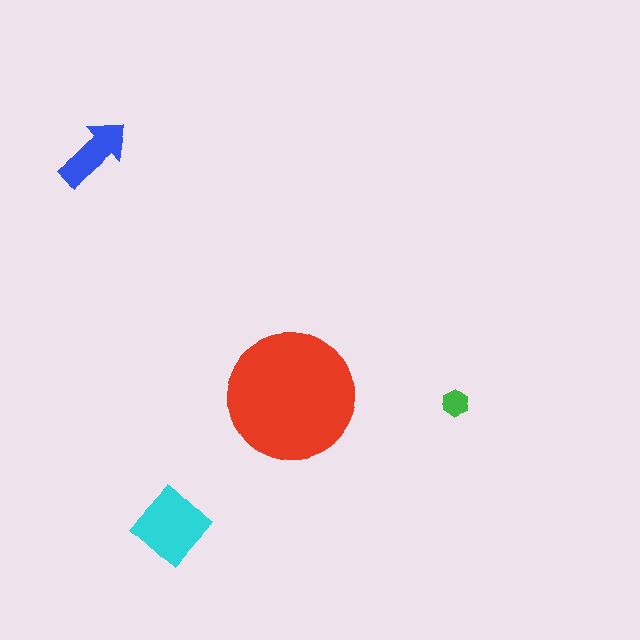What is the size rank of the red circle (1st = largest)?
1st.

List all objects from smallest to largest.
The green hexagon, the blue arrow, the cyan diamond, the red circle.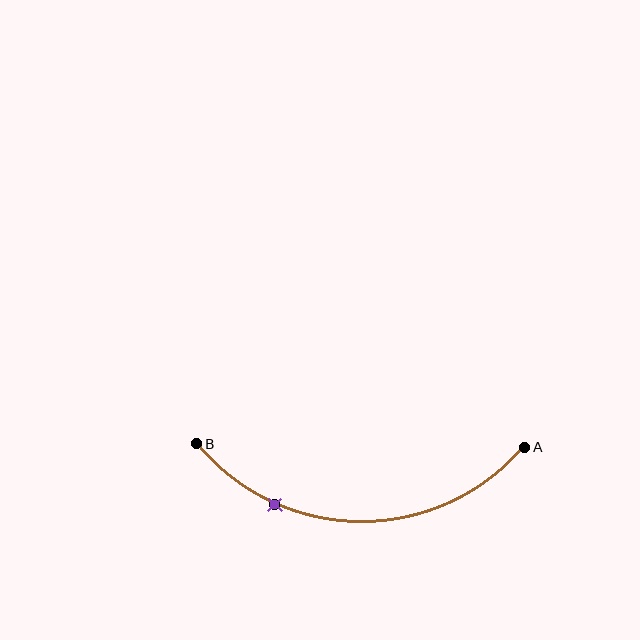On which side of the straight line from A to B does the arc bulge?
The arc bulges below the straight line connecting A and B.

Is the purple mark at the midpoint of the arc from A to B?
No. The purple mark lies on the arc but is closer to endpoint B. The arc midpoint would be at the point on the curve equidistant along the arc from both A and B.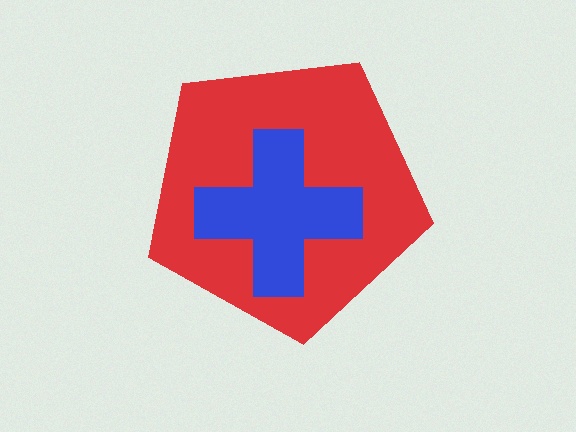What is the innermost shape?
The blue cross.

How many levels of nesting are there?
2.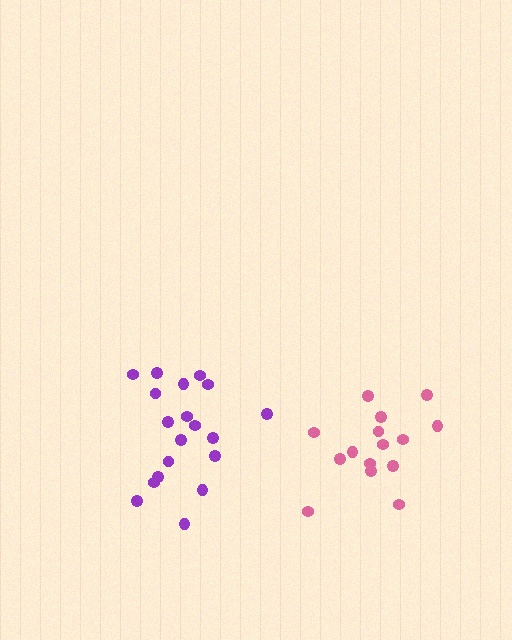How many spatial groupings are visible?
There are 2 spatial groupings.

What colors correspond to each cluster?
The clusters are colored: pink, purple.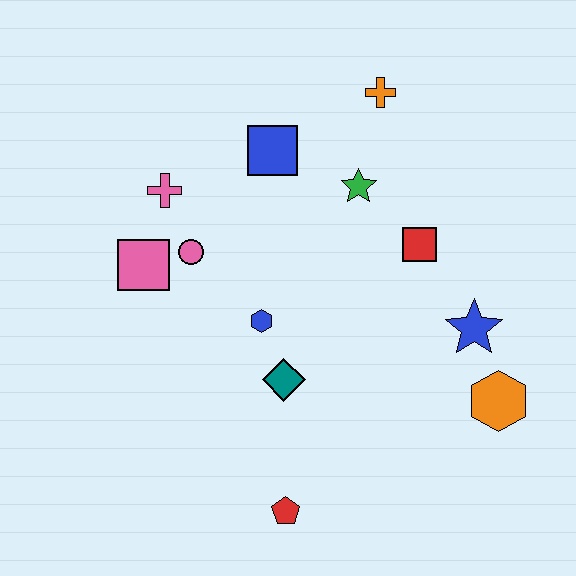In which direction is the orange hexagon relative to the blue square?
The orange hexagon is below the blue square.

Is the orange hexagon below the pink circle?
Yes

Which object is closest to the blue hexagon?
The teal diamond is closest to the blue hexagon.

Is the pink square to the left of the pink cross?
Yes